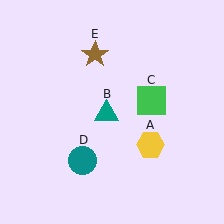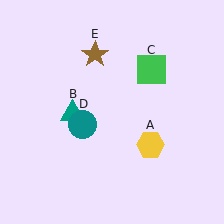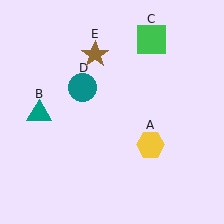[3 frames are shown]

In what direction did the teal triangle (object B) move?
The teal triangle (object B) moved left.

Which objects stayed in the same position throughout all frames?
Yellow hexagon (object A) and brown star (object E) remained stationary.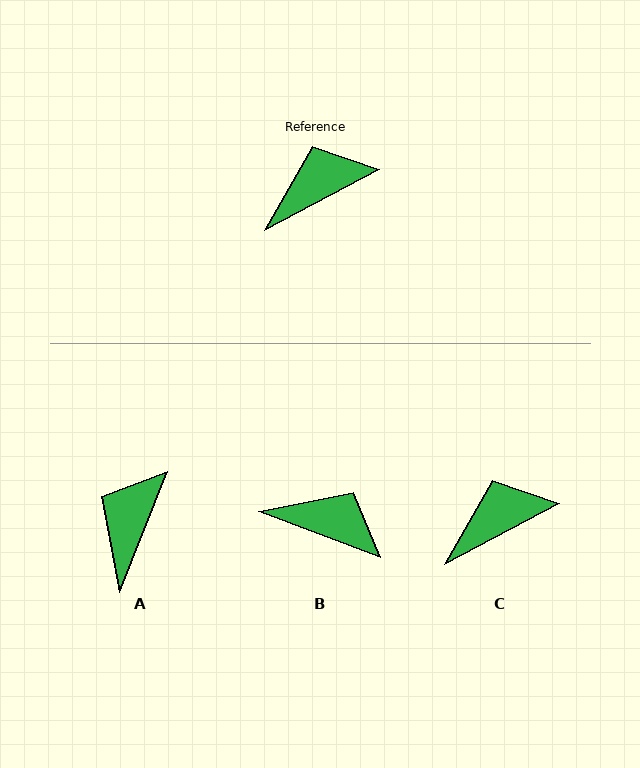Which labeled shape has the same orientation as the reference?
C.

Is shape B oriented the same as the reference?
No, it is off by about 49 degrees.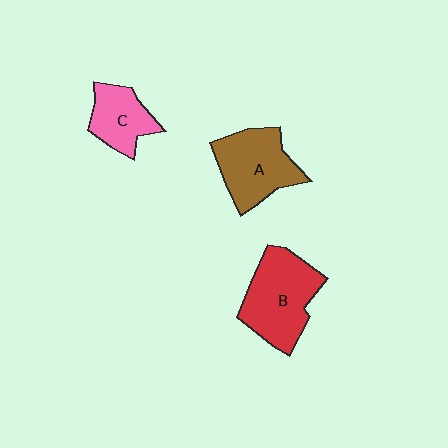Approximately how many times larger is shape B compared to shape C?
Approximately 1.7 times.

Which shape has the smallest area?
Shape C (pink).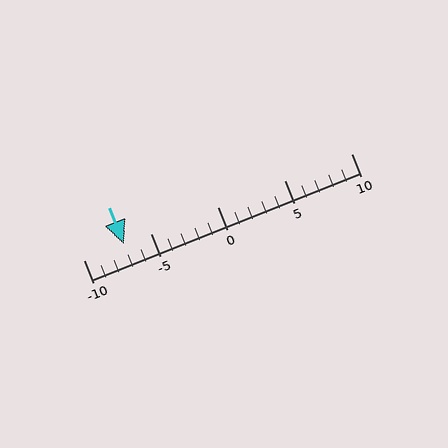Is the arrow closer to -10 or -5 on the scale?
The arrow is closer to -5.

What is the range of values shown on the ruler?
The ruler shows values from -10 to 10.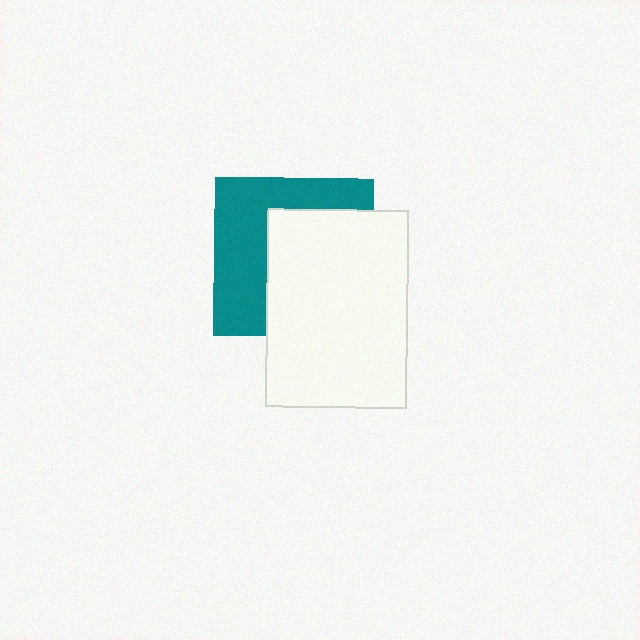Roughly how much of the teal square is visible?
About half of it is visible (roughly 46%).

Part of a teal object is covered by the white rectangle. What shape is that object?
It is a square.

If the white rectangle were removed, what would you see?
You would see the complete teal square.